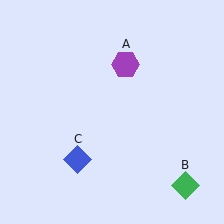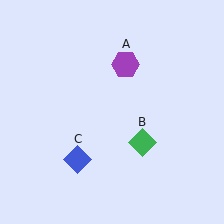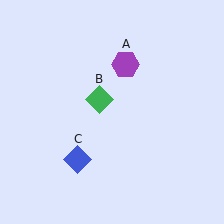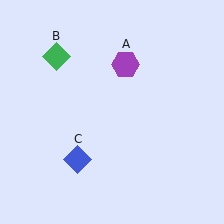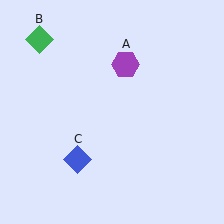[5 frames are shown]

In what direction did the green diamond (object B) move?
The green diamond (object B) moved up and to the left.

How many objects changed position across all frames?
1 object changed position: green diamond (object B).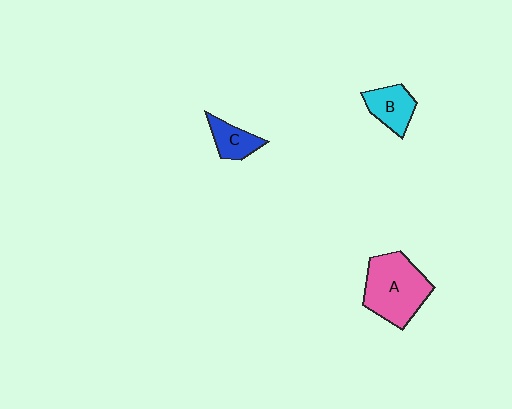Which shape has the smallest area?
Shape C (blue).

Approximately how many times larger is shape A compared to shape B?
Approximately 2.0 times.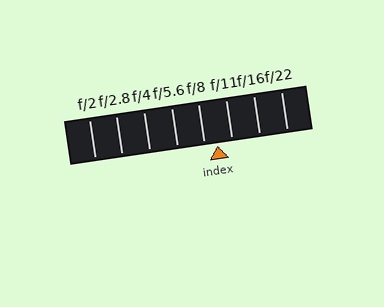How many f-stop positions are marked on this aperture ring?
There are 8 f-stop positions marked.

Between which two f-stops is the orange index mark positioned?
The index mark is between f/8 and f/11.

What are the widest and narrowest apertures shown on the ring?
The widest aperture shown is f/2 and the narrowest is f/22.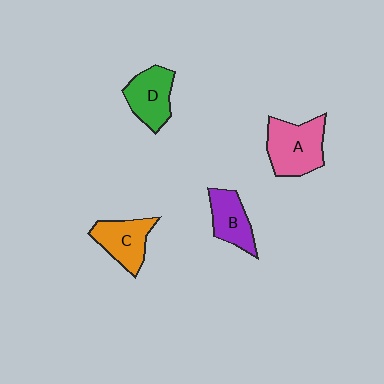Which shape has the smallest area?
Shape B (purple).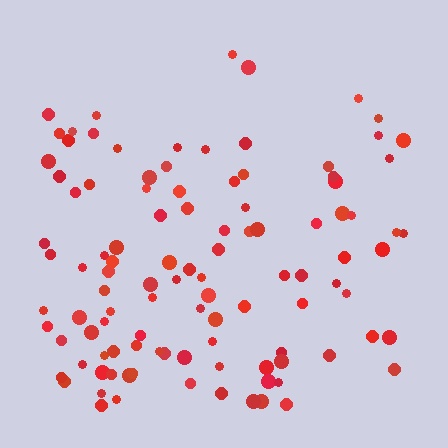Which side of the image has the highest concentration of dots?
The bottom.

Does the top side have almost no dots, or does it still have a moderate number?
Still a moderate number, just noticeably fewer than the bottom.